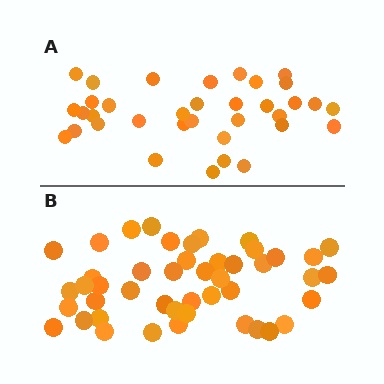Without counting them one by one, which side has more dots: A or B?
Region B (the bottom region) has more dots.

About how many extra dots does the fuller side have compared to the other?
Region B has roughly 12 or so more dots than region A.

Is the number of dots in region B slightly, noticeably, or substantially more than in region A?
Region B has noticeably more, but not dramatically so. The ratio is roughly 1.3 to 1.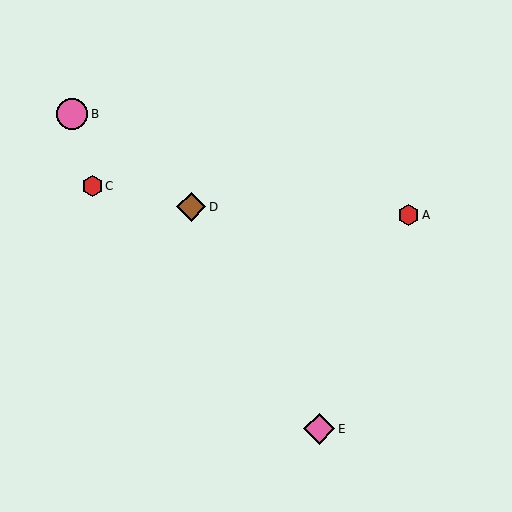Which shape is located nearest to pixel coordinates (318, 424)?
The pink diamond (labeled E) at (319, 429) is nearest to that location.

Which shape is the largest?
The pink diamond (labeled E) is the largest.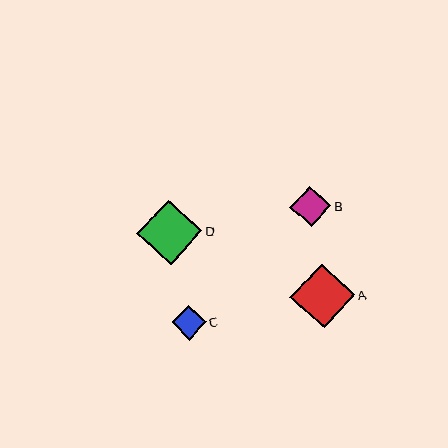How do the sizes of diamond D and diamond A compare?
Diamond D and diamond A are approximately the same size.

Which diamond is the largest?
Diamond D is the largest with a size of approximately 65 pixels.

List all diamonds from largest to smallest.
From largest to smallest: D, A, B, C.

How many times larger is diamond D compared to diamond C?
Diamond D is approximately 1.9 times the size of diamond C.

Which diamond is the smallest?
Diamond C is the smallest with a size of approximately 34 pixels.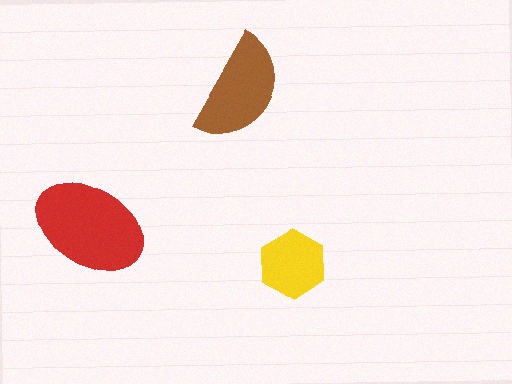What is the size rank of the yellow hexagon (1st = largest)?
3rd.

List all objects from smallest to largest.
The yellow hexagon, the brown semicircle, the red ellipse.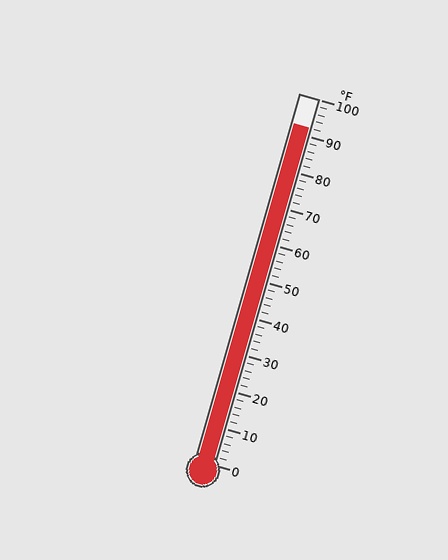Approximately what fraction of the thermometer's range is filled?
The thermometer is filled to approximately 90% of its range.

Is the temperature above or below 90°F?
The temperature is above 90°F.